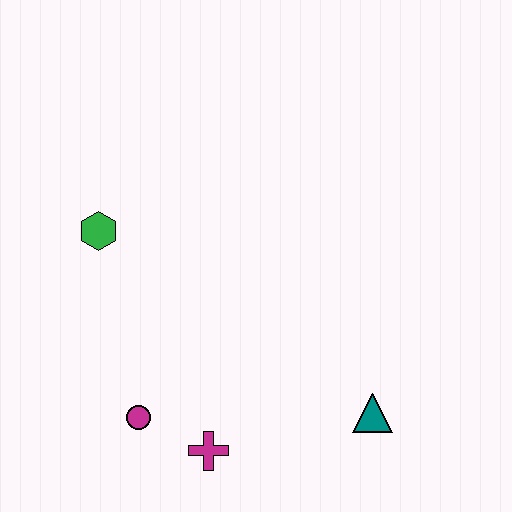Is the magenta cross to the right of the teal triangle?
No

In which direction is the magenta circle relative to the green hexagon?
The magenta circle is below the green hexagon.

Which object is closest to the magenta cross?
The magenta circle is closest to the magenta cross.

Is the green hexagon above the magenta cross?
Yes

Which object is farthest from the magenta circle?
The teal triangle is farthest from the magenta circle.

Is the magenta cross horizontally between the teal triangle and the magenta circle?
Yes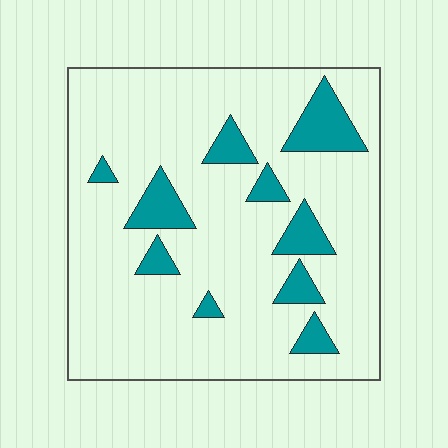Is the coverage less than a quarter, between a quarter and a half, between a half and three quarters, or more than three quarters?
Less than a quarter.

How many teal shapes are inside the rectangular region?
10.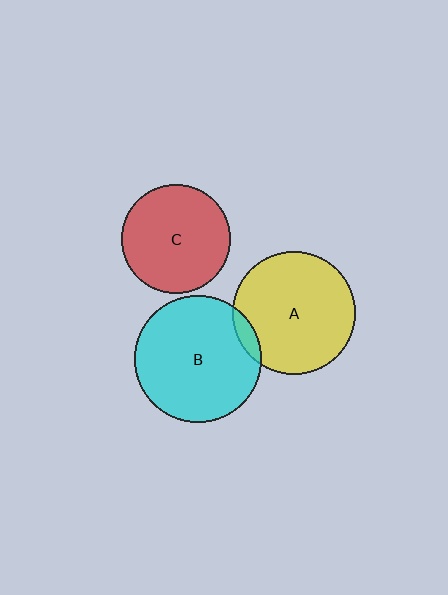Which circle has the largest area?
Circle B (cyan).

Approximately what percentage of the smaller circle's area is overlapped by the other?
Approximately 5%.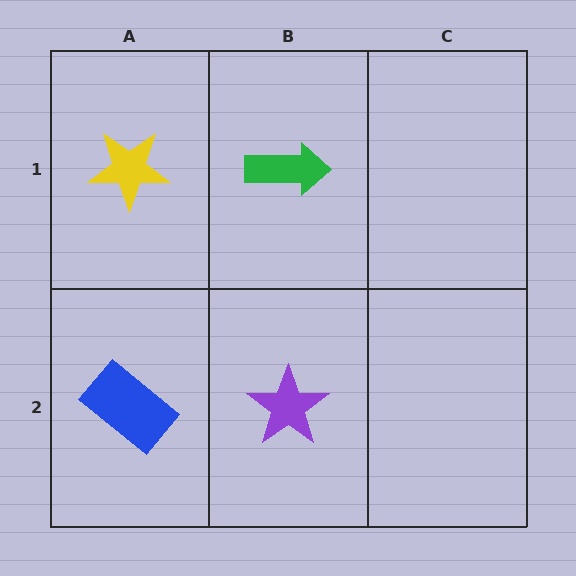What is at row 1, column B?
A green arrow.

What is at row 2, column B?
A purple star.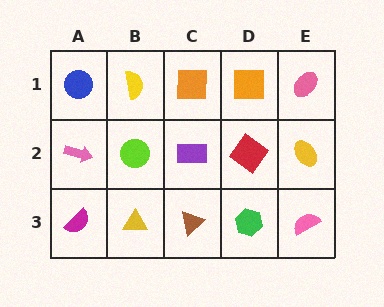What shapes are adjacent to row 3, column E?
A yellow ellipse (row 2, column E), a green hexagon (row 3, column D).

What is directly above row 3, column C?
A purple rectangle.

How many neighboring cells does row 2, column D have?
4.